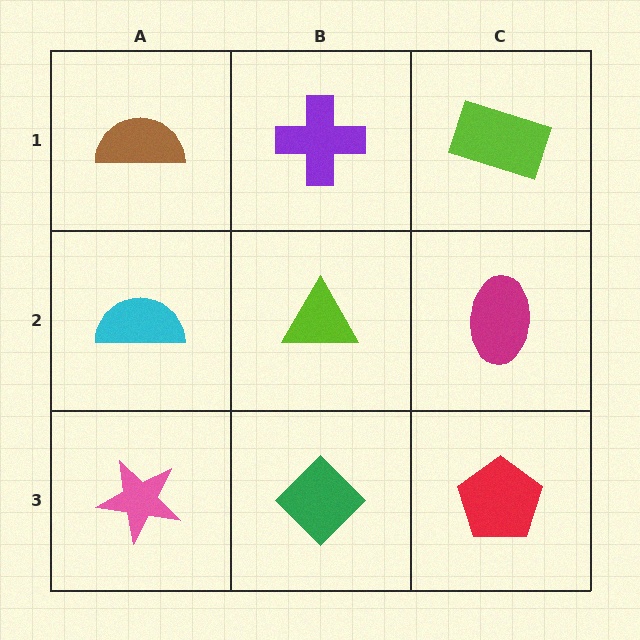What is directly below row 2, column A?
A pink star.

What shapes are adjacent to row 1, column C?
A magenta ellipse (row 2, column C), a purple cross (row 1, column B).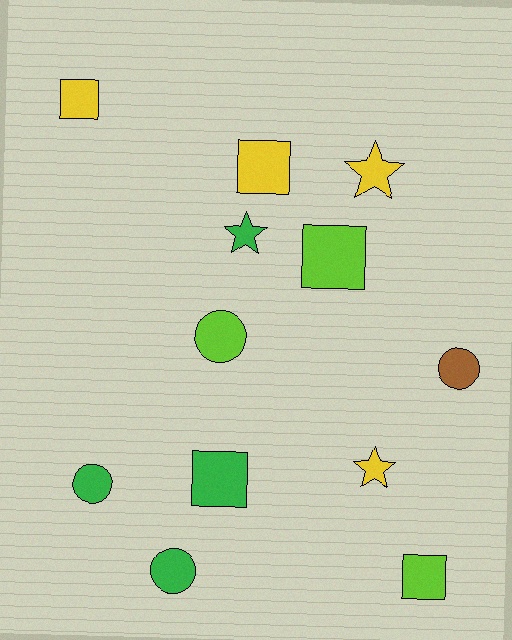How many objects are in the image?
There are 12 objects.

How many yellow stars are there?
There are 2 yellow stars.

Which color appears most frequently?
Yellow, with 4 objects.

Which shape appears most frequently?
Square, with 5 objects.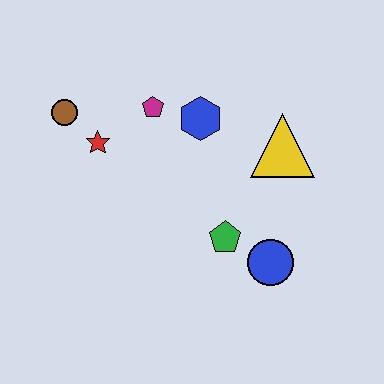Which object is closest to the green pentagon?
The blue circle is closest to the green pentagon.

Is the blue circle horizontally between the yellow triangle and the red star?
Yes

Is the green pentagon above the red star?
No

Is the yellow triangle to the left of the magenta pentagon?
No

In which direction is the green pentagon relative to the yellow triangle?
The green pentagon is below the yellow triangle.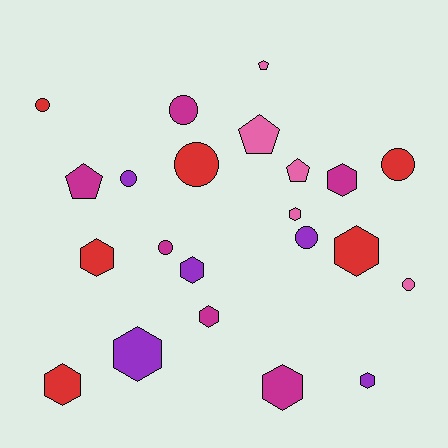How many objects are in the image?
There are 22 objects.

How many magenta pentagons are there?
There is 1 magenta pentagon.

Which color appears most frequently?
Magenta, with 6 objects.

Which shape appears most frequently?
Hexagon, with 10 objects.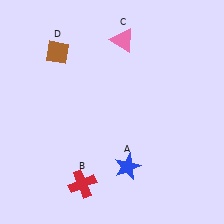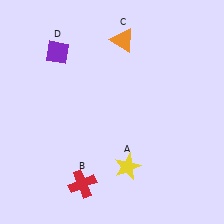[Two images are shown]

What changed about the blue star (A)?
In Image 1, A is blue. In Image 2, it changed to yellow.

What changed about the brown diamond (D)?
In Image 1, D is brown. In Image 2, it changed to purple.